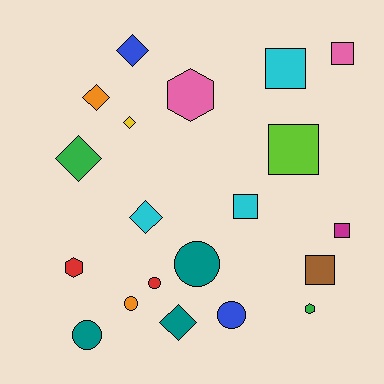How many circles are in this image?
There are 5 circles.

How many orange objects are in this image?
There are 2 orange objects.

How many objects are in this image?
There are 20 objects.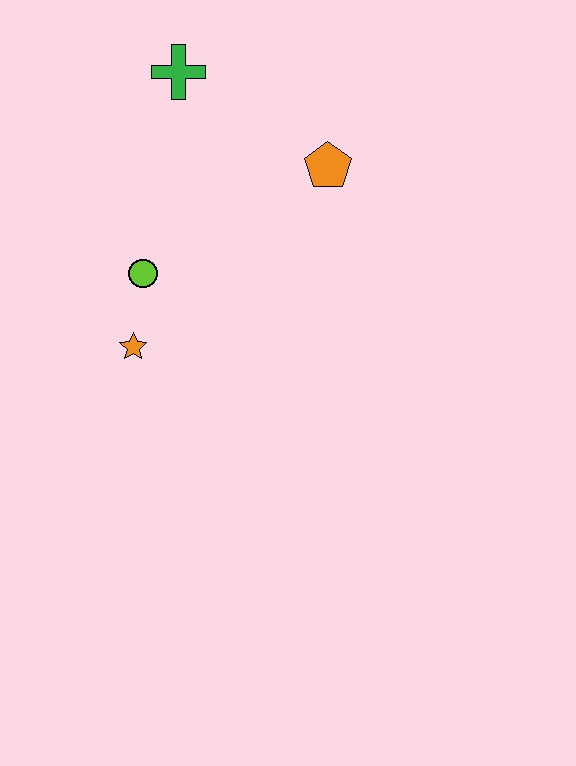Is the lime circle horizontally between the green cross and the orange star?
Yes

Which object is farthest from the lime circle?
The orange pentagon is farthest from the lime circle.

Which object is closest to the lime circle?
The orange star is closest to the lime circle.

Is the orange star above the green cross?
No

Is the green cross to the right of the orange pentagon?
No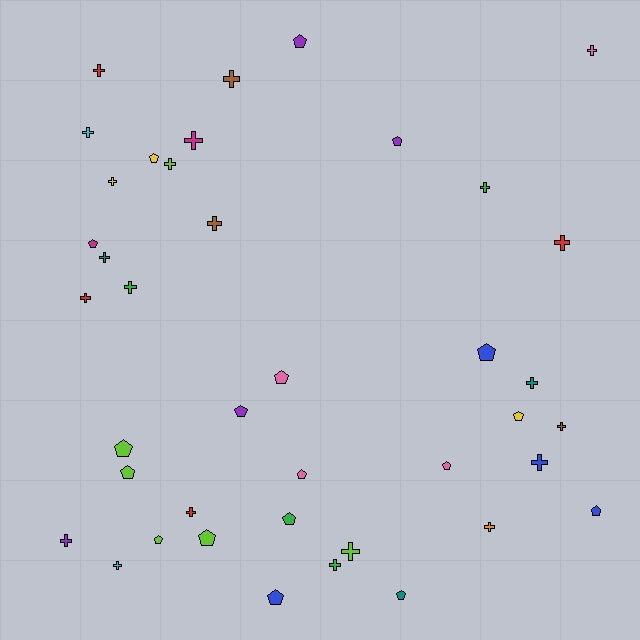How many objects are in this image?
There are 40 objects.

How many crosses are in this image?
There are 22 crosses.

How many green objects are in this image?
There are 4 green objects.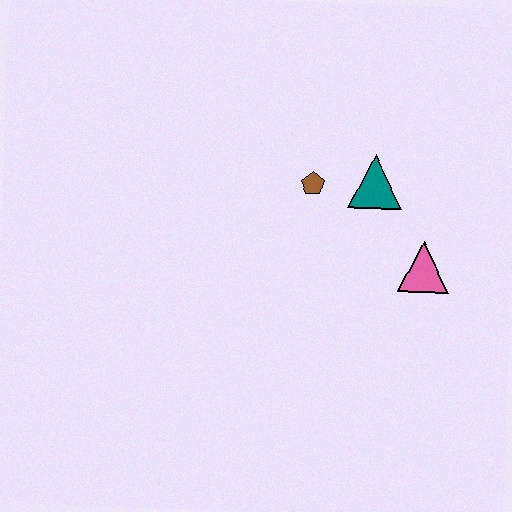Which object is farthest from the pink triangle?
The brown pentagon is farthest from the pink triangle.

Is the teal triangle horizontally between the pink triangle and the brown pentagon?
Yes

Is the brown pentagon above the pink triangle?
Yes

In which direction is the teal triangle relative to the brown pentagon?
The teal triangle is to the right of the brown pentagon.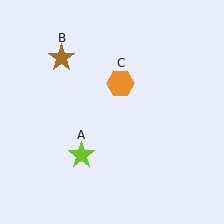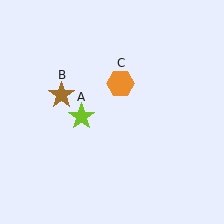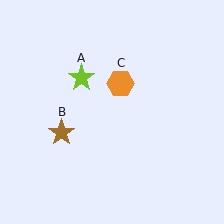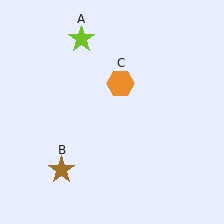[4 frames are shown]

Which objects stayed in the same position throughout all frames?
Orange hexagon (object C) remained stationary.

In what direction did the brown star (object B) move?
The brown star (object B) moved down.